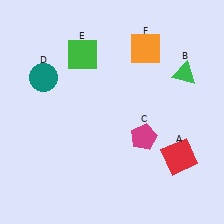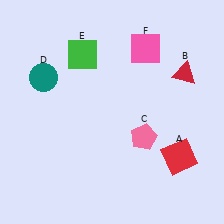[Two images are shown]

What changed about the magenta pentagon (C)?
In Image 1, C is magenta. In Image 2, it changed to pink.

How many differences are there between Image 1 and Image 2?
There are 3 differences between the two images.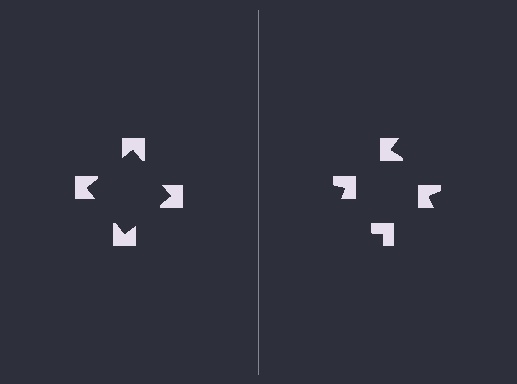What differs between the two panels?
The notched squares are positioned identically on both sides; only the wedge orientations differ. On the left they align to a square; on the right they are misaligned.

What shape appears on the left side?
An illusory square.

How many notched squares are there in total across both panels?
8 — 4 on each side.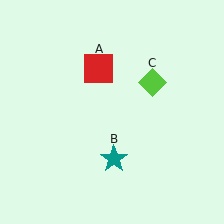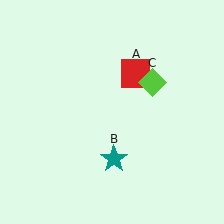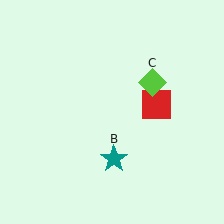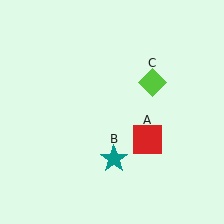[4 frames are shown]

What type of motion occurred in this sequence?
The red square (object A) rotated clockwise around the center of the scene.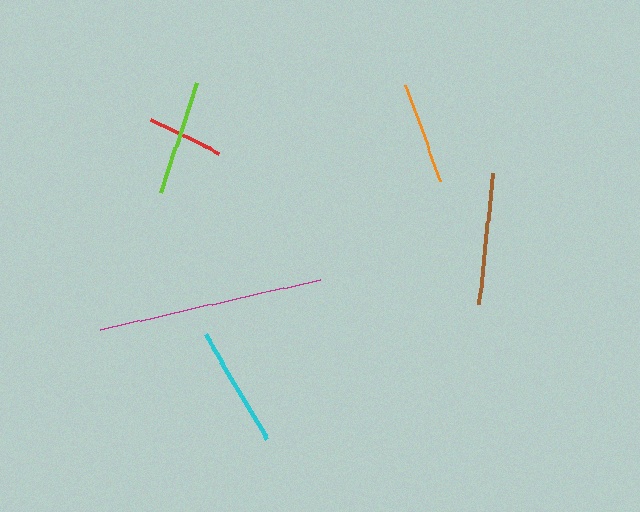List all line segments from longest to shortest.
From longest to shortest: magenta, brown, cyan, lime, orange, red.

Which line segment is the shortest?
The red line is the shortest at approximately 77 pixels.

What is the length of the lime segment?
The lime segment is approximately 116 pixels long.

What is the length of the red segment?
The red segment is approximately 77 pixels long.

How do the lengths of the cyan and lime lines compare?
The cyan and lime lines are approximately the same length.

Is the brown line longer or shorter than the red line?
The brown line is longer than the red line.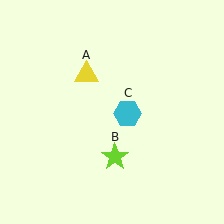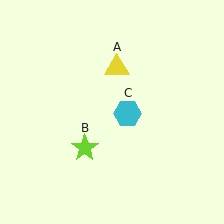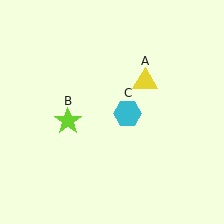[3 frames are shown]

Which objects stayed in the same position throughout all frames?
Cyan hexagon (object C) remained stationary.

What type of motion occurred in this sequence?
The yellow triangle (object A), lime star (object B) rotated clockwise around the center of the scene.